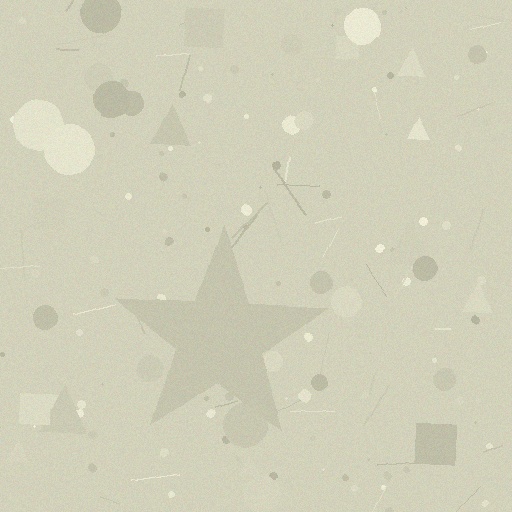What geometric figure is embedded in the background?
A star is embedded in the background.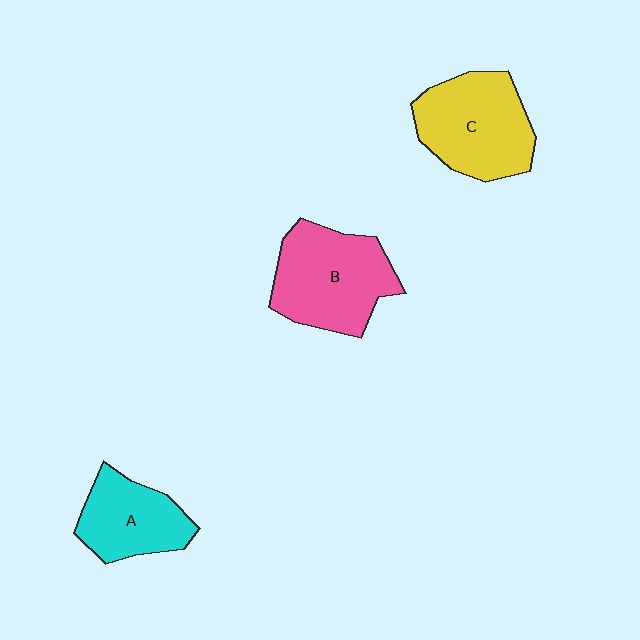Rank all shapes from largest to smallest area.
From largest to smallest: B (pink), C (yellow), A (cyan).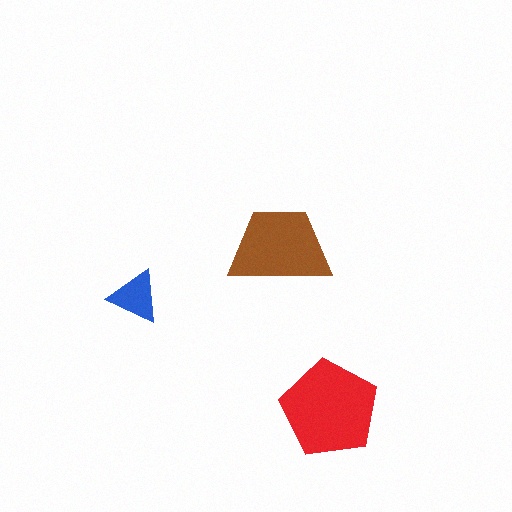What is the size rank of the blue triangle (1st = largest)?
3rd.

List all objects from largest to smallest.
The red pentagon, the brown trapezoid, the blue triangle.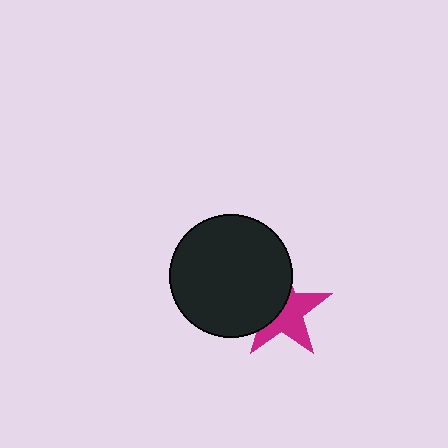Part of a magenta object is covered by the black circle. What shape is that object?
It is a star.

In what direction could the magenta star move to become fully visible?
The magenta star could move right. That would shift it out from behind the black circle entirely.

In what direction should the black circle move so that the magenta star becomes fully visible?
The black circle should move left. That is the shortest direction to clear the overlap and leave the magenta star fully visible.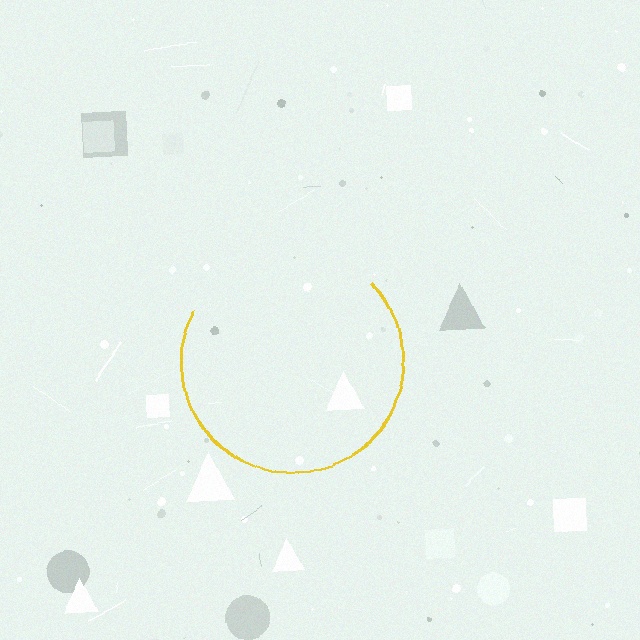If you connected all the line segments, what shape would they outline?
They would outline a circle.